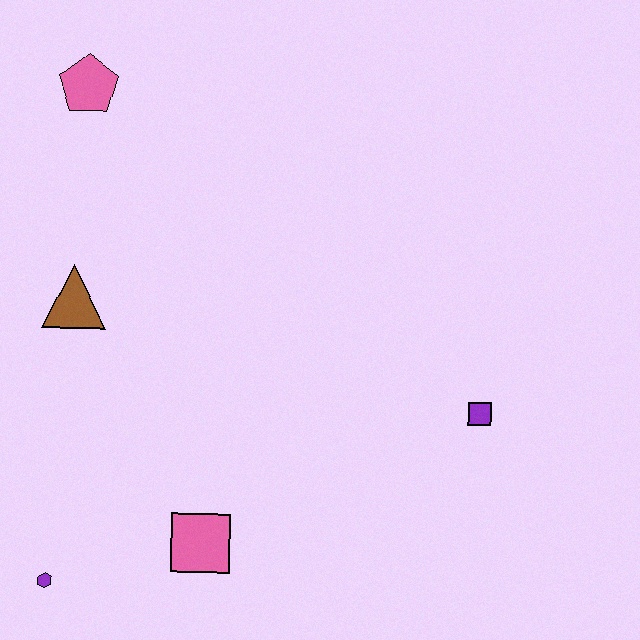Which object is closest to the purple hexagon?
The pink square is closest to the purple hexagon.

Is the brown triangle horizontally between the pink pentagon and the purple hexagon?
Yes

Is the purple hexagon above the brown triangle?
No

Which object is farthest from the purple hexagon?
The pink pentagon is farthest from the purple hexagon.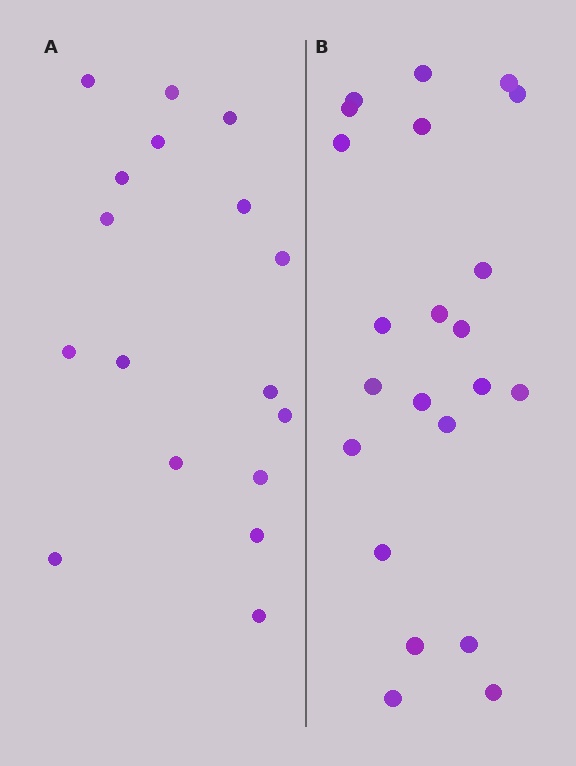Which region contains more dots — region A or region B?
Region B (the right region) has more dots.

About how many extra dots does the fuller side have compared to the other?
Region B has about 5 more dots than region A.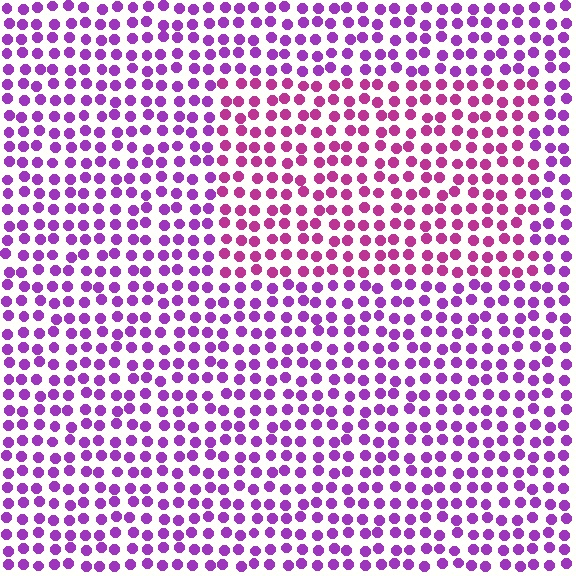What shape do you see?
I see a rectangle.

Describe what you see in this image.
The image is filled with small purple elements in a uniform arrangement. A rectangle-shaped region is visible where the elements are tinted to a slightly different hue, forming a subtle color boundary.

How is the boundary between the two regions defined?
The boundary is defined purely by a slight shift in hue (about 32 degrees). Spacing, size, and orientation are identical on both sides.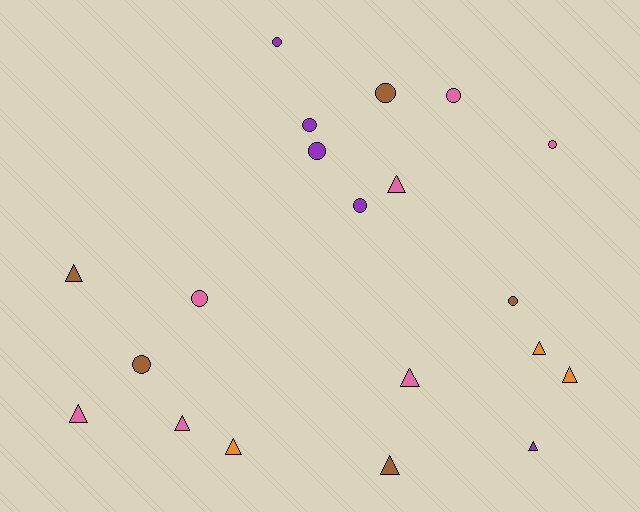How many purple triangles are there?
There is 1 purple triangle.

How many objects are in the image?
There are 20 objects.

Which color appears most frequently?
Pink, with 7 objects.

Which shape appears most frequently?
Triangle, with 10 objects.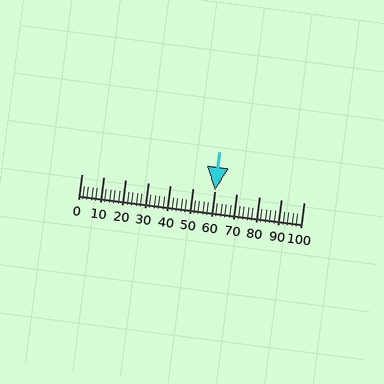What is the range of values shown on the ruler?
The ruler shows values from 0 to 100.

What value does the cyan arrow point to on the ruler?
The cyan arrow points to approximately 60.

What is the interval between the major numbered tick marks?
The major tick marks are spaced 10 units apart.